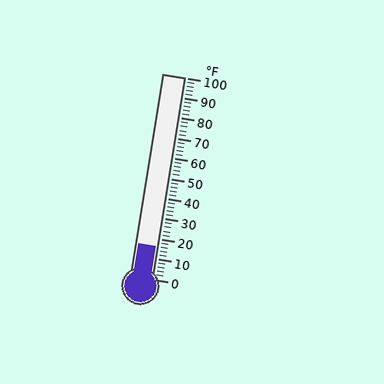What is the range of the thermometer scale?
The thermometer scale ranges from 0°F to 100°F.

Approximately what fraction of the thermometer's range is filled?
The thermometer is filled to approximately 15% of its range.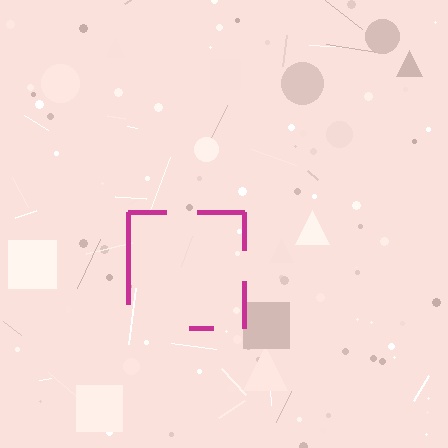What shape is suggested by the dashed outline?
The dashed outline suggests a square.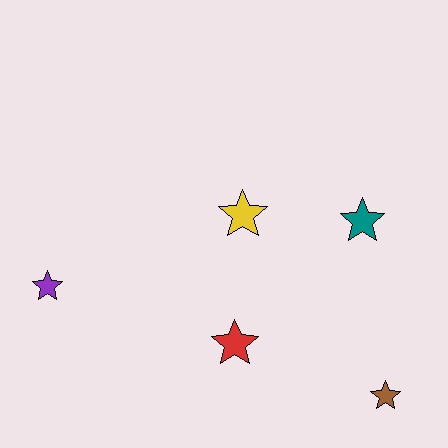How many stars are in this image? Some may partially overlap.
There are 5 stars.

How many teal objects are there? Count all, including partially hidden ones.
There is 1 teal object.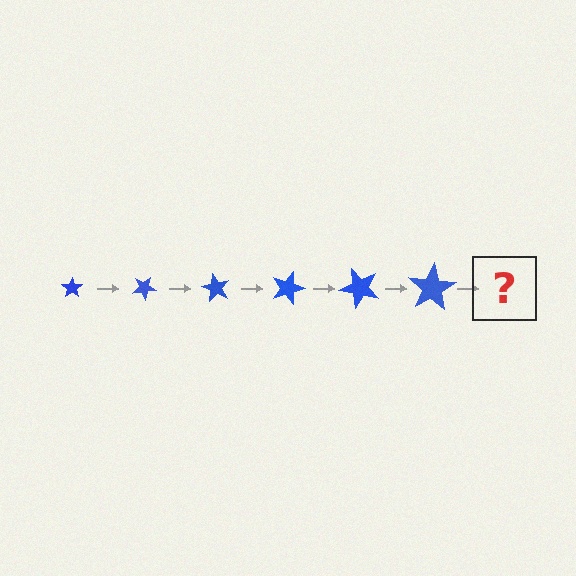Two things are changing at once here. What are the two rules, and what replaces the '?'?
The two rules are that the star grows larger each step and it rotates 30 degrees each step. The '?' should be a star, larger than the previous one and rotated 180 degrees from the start.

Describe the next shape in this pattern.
It should be a star, larger than the previous one and rotated 180 degrees from the start.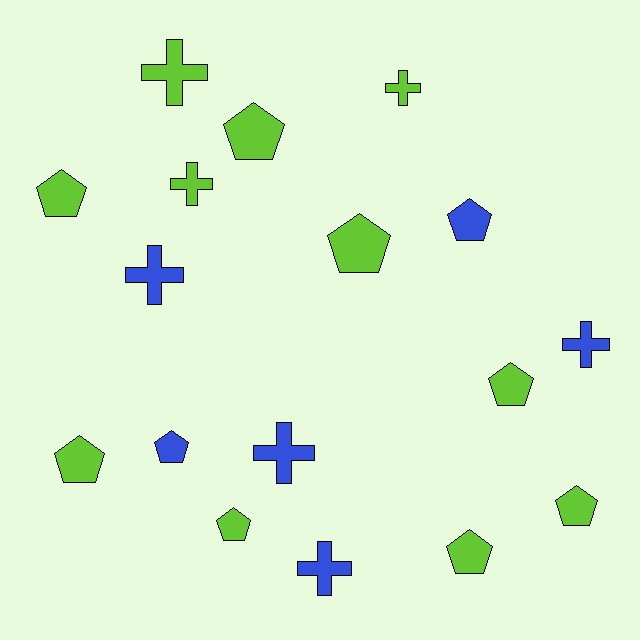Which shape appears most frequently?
Pentagon, with 10 objects.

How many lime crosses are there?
There are 3 lime crosses.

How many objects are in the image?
There are 17 objects.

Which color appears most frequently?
Lime, with 11 objects.